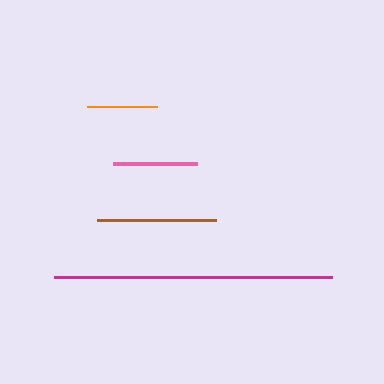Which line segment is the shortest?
The orange line is the shortest at approximately 70 pixels.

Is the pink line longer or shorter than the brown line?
The brown line is longer than the pink line.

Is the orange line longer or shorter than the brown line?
The brown line is longer than the orange line.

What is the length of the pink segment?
The pink segment is approximately 84 pixels long.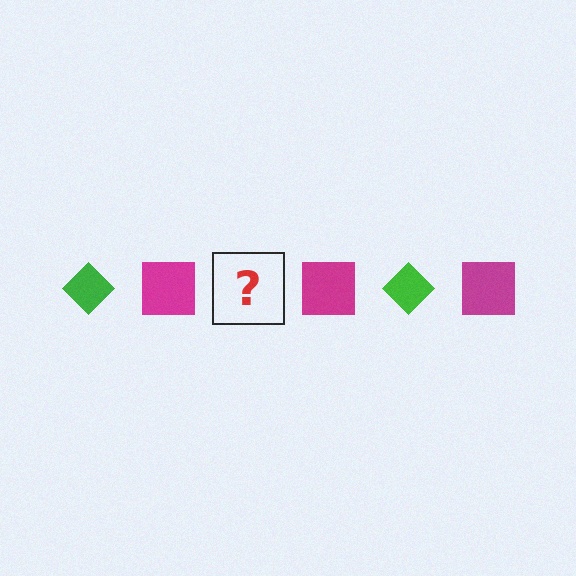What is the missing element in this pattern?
The missing element is a green diamond.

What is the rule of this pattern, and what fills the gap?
The rule is that the pattern alternates between green diamond and magenta square. The gap should be filled with a green diamond.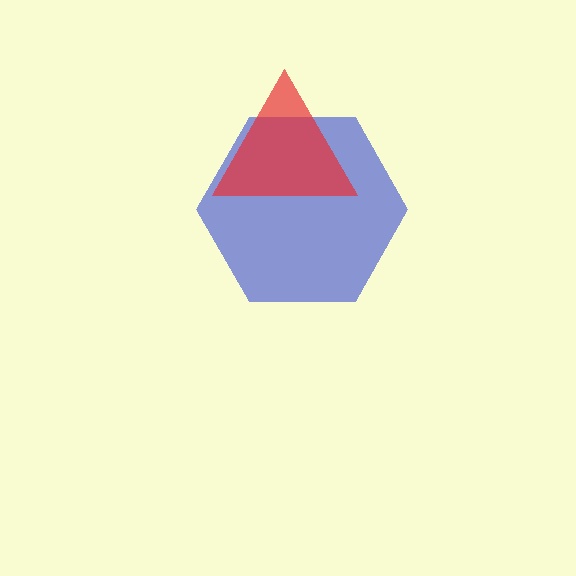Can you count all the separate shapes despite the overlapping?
Yes, there are 2 separate shapes.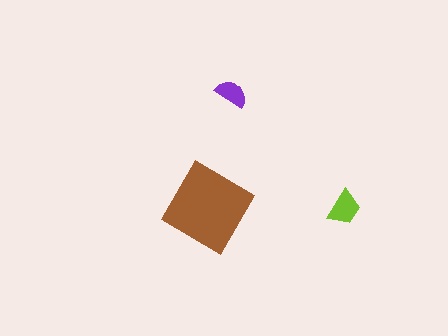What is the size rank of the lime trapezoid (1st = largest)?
2nd.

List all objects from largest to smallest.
The brown diamond, the lime trapezoid, the purple semicircle.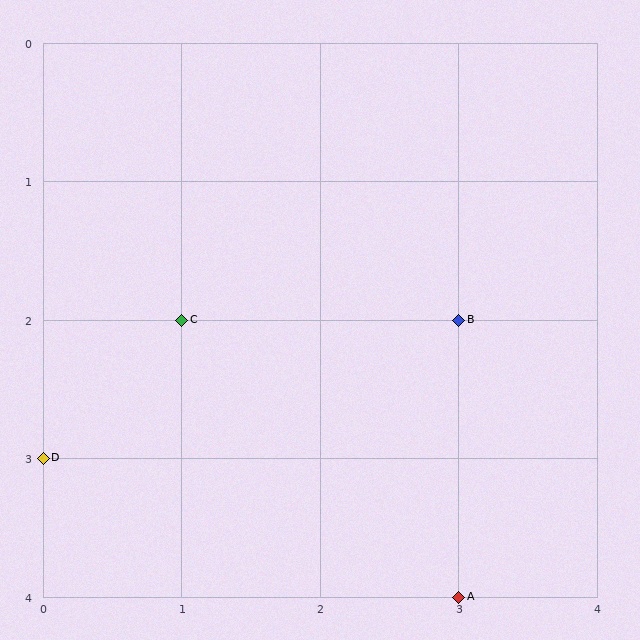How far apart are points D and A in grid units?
Points D and A are 3 columns and 1 row apart (about 3.2 grid units diagonally).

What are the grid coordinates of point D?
Point D is at grid coordinates (0, 3).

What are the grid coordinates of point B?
Point B is at grid coordinates (3, 2).